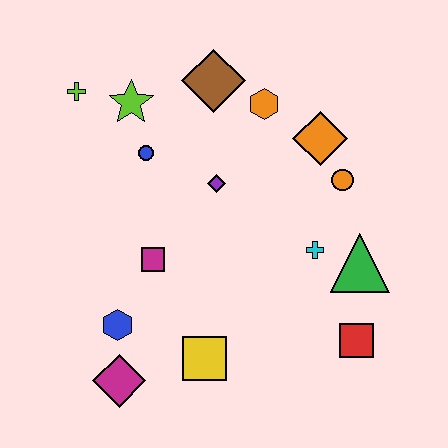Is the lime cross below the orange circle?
No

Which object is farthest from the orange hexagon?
The magenta diamond is farthest from the orange hexagon.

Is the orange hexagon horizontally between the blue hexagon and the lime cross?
No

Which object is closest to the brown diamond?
The orange hexagon is closest to the brown diamond.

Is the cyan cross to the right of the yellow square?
Yes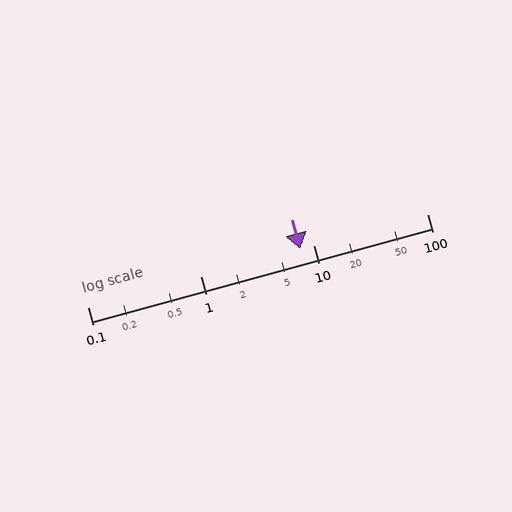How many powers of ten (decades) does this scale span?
The scale spans 3 decades, from 0.1 to 100.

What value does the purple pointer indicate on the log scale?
The pointer indicates approximately 7.6.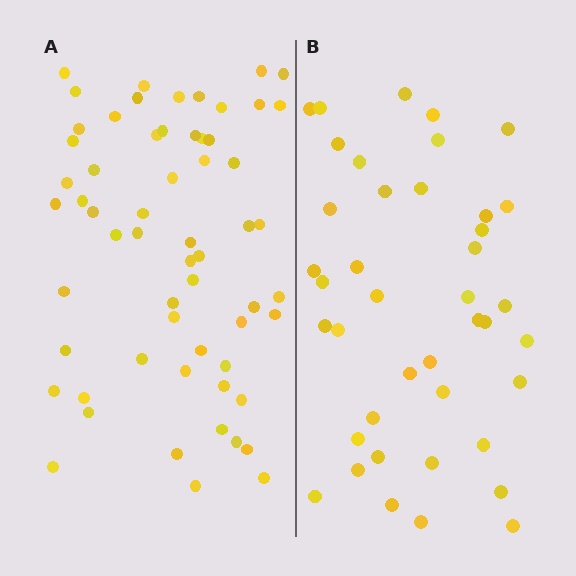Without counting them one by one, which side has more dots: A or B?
Region A (the left region) has more dots.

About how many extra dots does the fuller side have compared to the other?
Region A has approximately 20 more dots than region B.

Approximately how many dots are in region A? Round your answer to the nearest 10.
About 60 dots.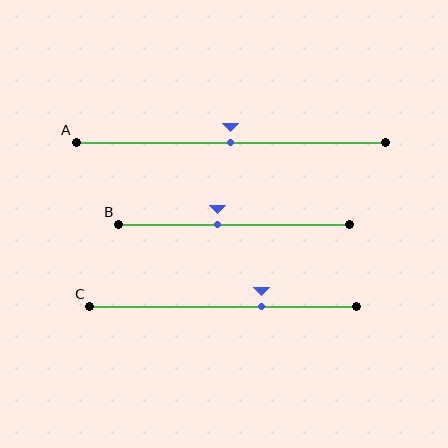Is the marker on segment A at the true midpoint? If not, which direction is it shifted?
Yes, the marker on segment A is at the true midpoint.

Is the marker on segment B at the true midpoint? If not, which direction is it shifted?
No, the marker on segment B is shifted to the left by about 7% of the segment length.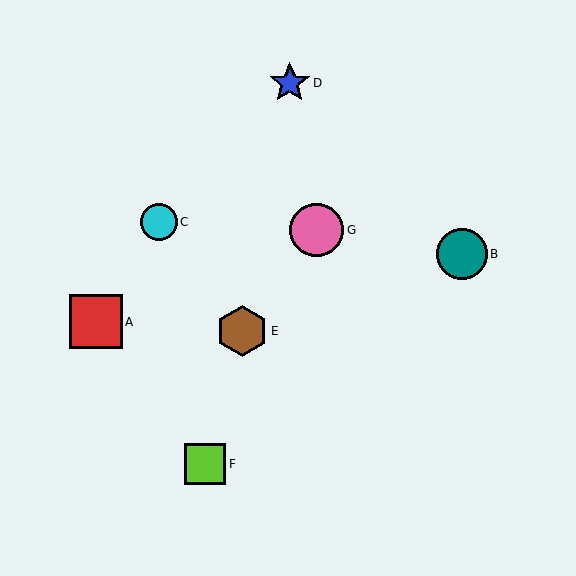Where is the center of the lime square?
The center of the lime square is at (205, 464).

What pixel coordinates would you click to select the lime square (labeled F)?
Click at (205, 464) to select the lime square F.